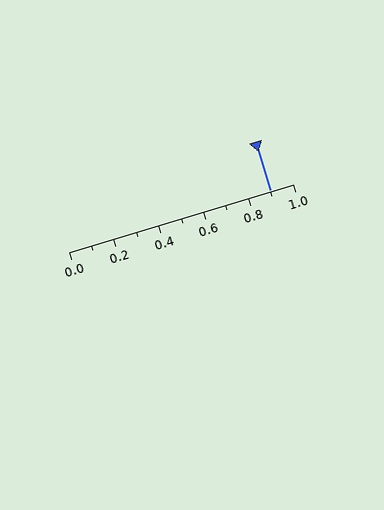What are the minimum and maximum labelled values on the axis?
The axis runs from 0.0 to 1.0.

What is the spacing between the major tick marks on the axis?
The major ticks are spaced 0.2 apart.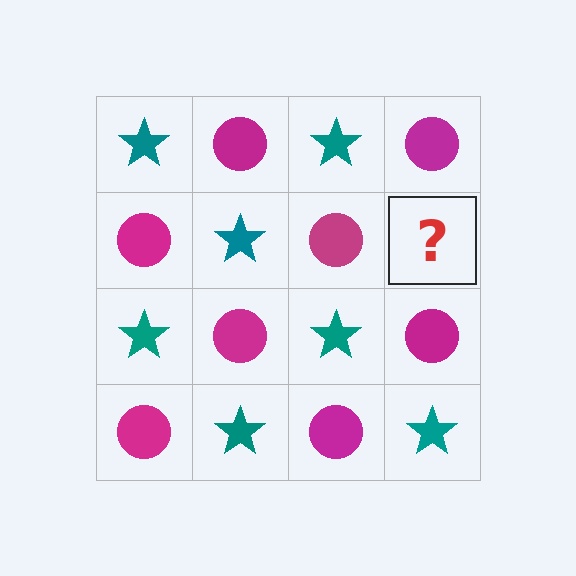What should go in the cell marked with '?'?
The missing cell should contain a teal star.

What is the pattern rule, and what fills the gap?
The rule is that it alternates teal star and magenta circle in a checkerboard pattern. The gap should be filled with a teal star.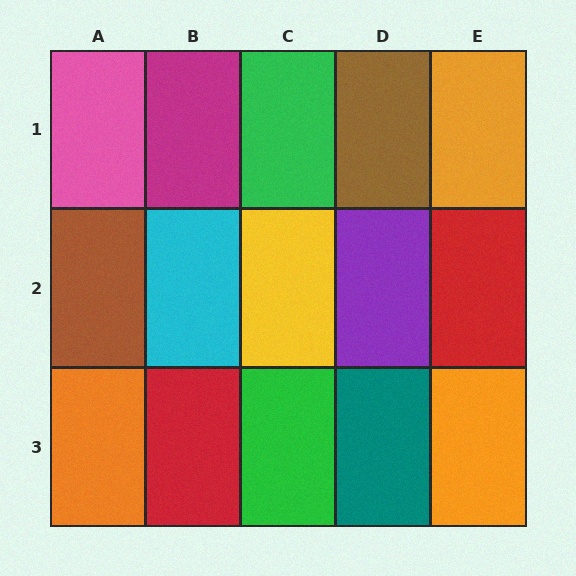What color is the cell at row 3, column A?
Orange.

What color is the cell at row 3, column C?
Green.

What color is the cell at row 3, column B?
Red.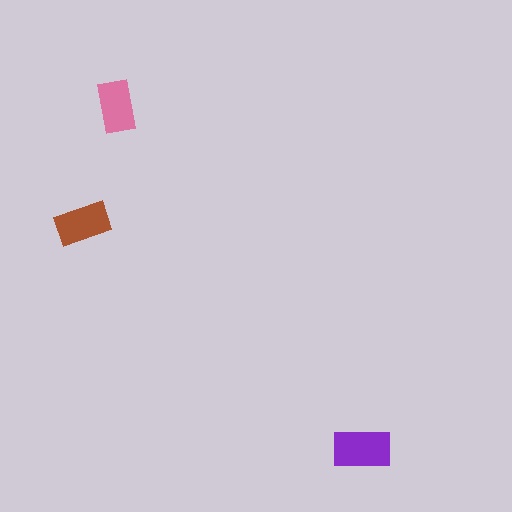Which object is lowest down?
The purple rectangle is bottommost.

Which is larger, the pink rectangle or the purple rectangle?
The purple one.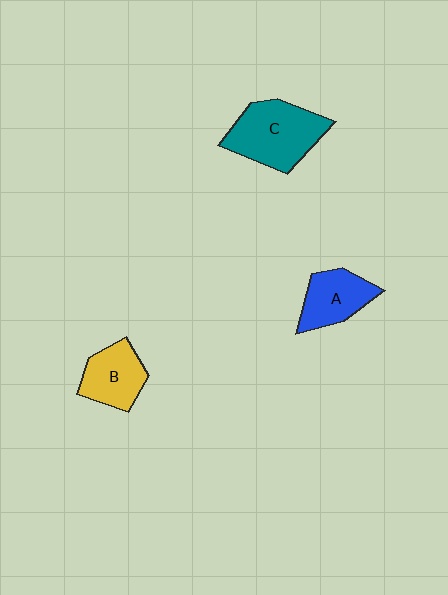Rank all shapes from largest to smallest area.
From largest to smallest: C (teal), B (yellow), A (blue).